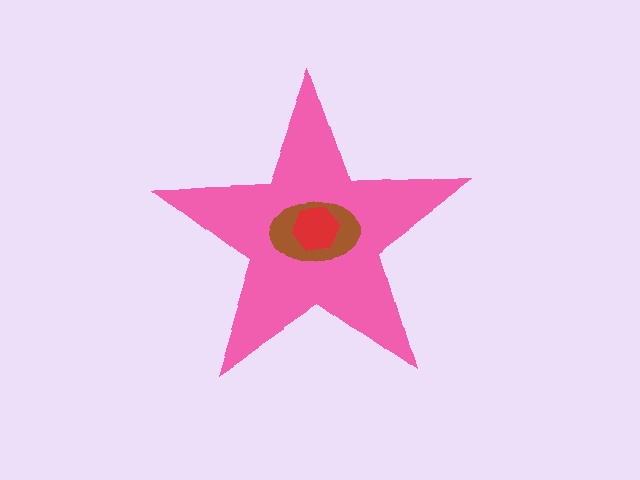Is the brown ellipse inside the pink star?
Yes.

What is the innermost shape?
The red hexagon.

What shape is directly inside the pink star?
The brown ellipse.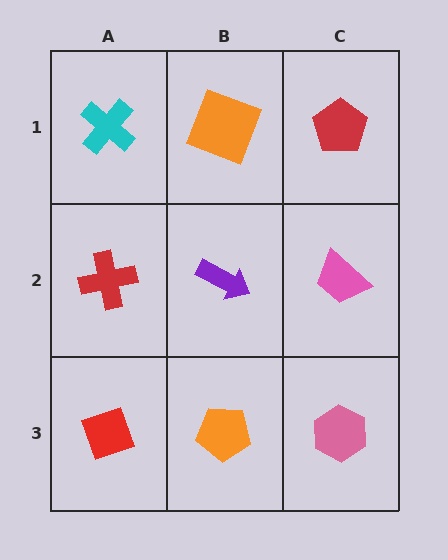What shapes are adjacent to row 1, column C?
A pink trapezoid (row 2, column C), an orange square (row 1, column B).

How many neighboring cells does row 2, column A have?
3.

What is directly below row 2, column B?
An orange pentagon.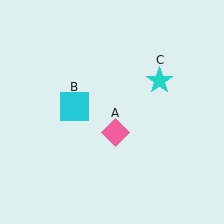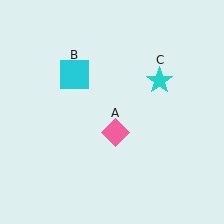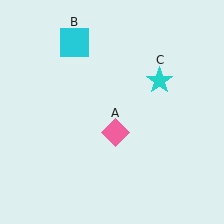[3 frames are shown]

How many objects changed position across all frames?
1 object changed position: cyan square (object B).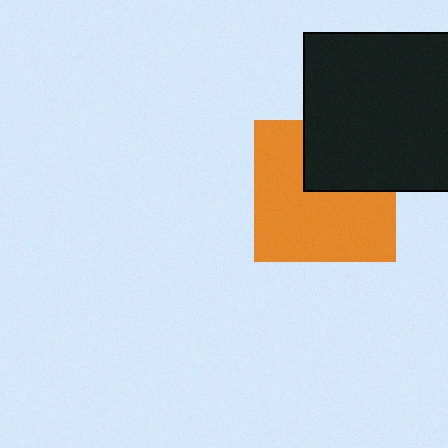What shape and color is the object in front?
The object in front is a black square.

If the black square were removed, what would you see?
You would see the complete orange square.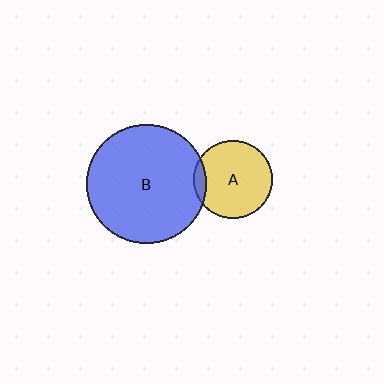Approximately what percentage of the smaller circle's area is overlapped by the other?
Approximately 10%.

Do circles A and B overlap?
Yes.